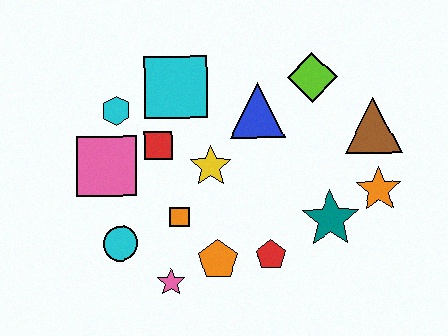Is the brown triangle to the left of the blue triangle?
No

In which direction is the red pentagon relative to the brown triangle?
The red pentagon is below the brown triangle.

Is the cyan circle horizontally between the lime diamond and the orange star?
No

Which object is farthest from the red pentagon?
The cyan hexagon is farthest from the red pentagon.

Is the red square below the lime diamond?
Yes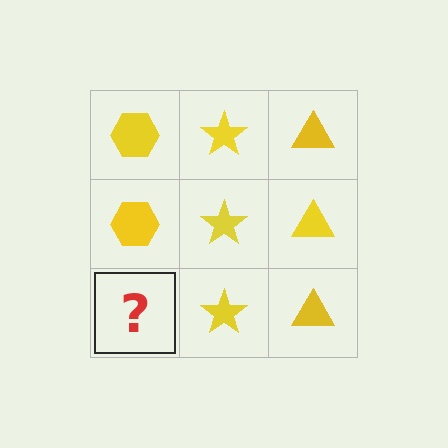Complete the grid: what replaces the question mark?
The question mark should be replaced with a yellow hexagon.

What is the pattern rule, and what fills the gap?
The rule is that each column has a consistent shape. The gap should be filled with a yellow hexagon.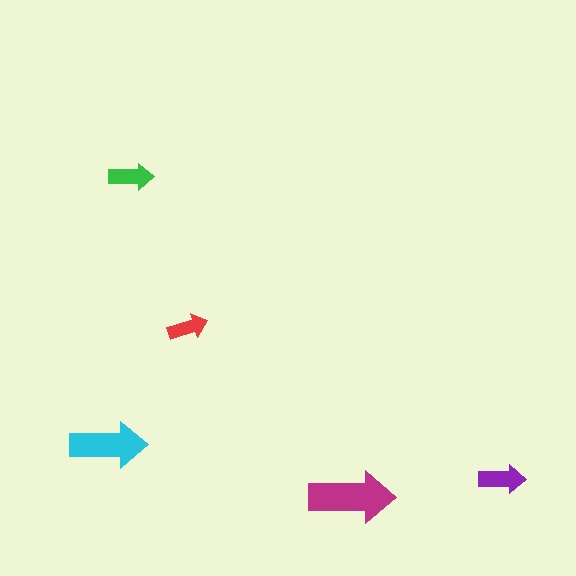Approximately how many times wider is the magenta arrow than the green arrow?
About 2 times wider.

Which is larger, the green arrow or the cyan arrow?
The cyan one.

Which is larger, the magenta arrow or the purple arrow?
The magenta one.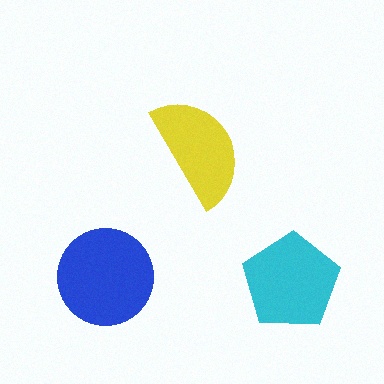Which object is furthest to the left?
The blue circle is leftmost.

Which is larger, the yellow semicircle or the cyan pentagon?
The cyan pentagon.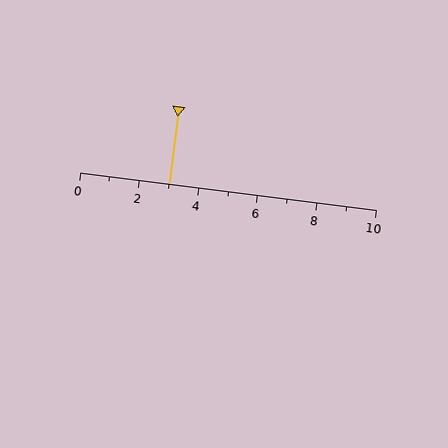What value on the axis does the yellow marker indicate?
The marker indicates approximately 3.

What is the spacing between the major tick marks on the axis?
The major ticks are spaced 2 apart.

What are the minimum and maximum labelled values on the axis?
The axis runs from 0 to 10.